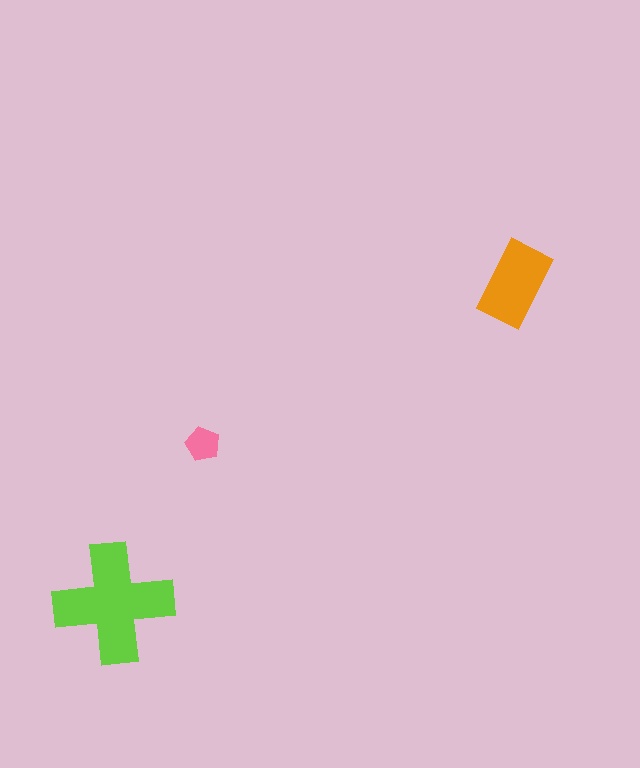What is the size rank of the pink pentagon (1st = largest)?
3rd.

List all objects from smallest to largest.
The pink pentagon, the orange rectangle, the lime cross.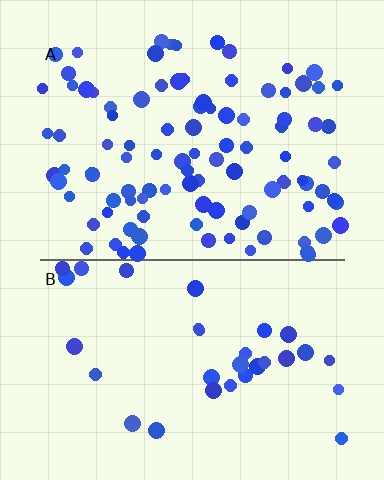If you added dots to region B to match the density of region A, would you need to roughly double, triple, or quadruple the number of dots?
Approximately triple.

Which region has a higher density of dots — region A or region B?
A (the top).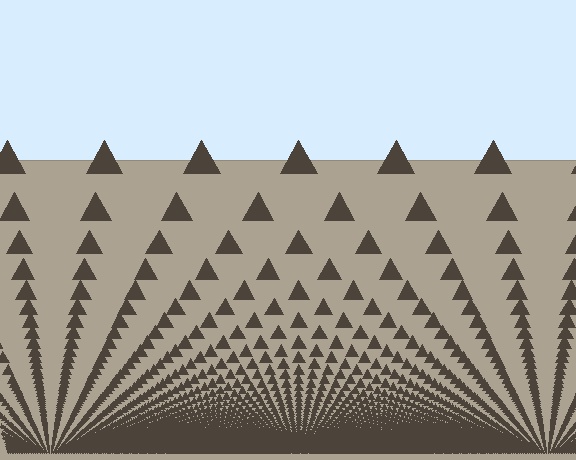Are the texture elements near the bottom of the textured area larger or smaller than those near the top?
Smaller. The gradient is inverted — elements near the bottom are smaller and denser.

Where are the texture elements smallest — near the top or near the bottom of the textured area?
Near the bottom.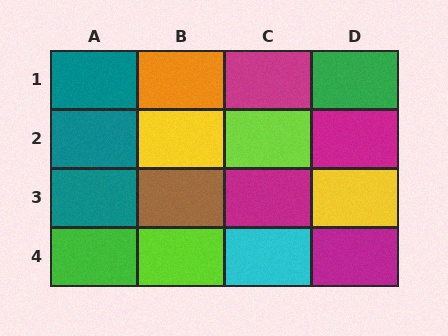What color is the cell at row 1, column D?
Green.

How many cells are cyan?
1 cell is cyan.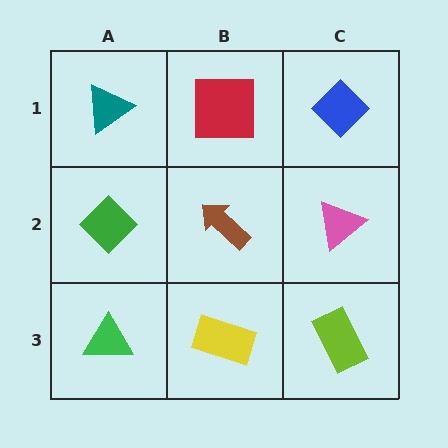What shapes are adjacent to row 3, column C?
A pink triangle (row 2, column C), a yellow rectangle (row 3, column B).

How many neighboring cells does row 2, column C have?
3.